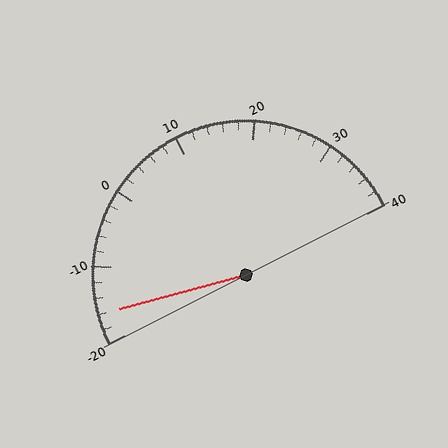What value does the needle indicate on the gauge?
The needle indicates approximately -16.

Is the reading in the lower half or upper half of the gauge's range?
The reading is in the lower half of the range (-20 to 40).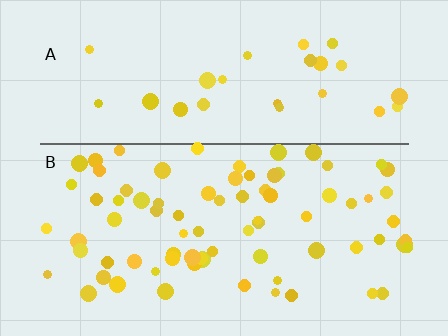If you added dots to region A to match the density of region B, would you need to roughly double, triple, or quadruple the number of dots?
Approximately triple.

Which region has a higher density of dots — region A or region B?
B (the bottom).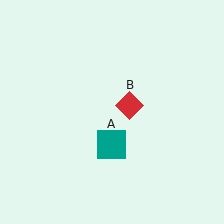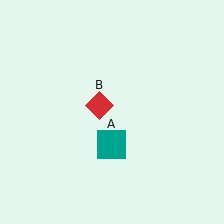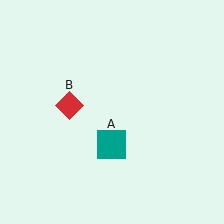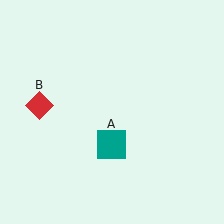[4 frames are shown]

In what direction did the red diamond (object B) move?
The red diamond (object B) moved left.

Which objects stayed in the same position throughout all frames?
Teal square (object A) remained stationary.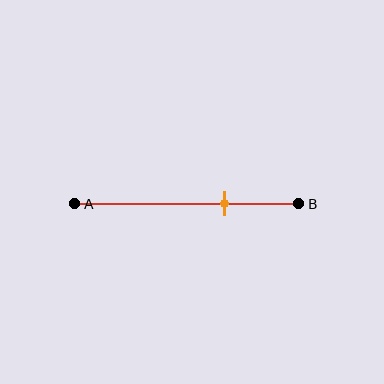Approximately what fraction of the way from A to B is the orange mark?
The orange mark is approximately 65% of the way from A to B.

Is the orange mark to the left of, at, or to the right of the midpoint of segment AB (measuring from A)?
The orange mark is to the right of the midpoint of segment AB.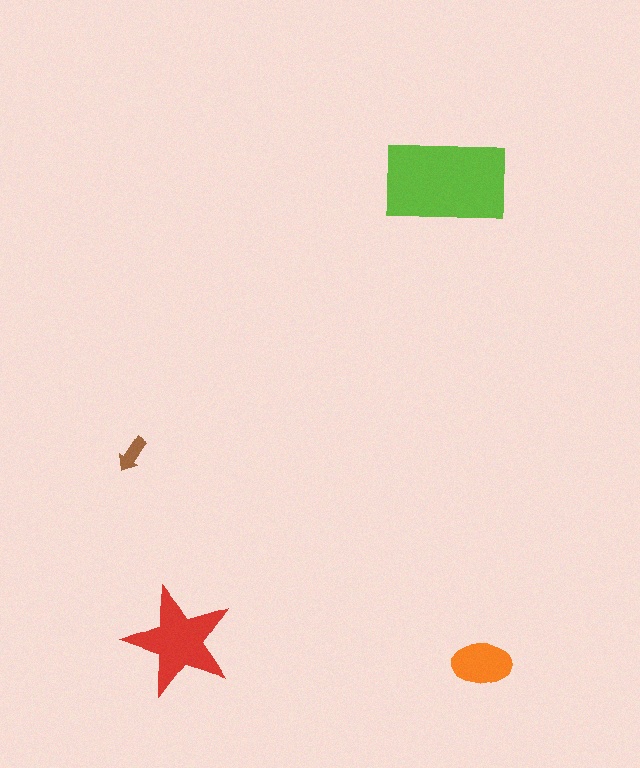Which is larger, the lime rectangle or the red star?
The lime rectangle.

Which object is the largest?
The lime rectangle.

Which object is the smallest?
The brown arrow.